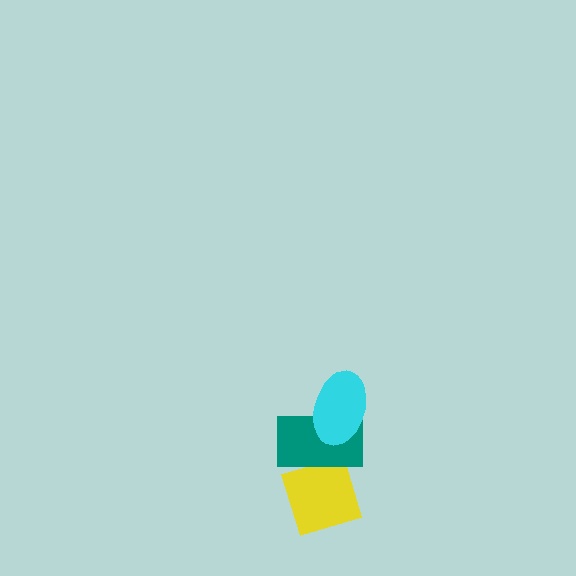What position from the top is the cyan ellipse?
The cyan ellipse is 1st from the top.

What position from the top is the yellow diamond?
The yellow diamond is 3rd from the top.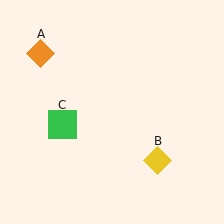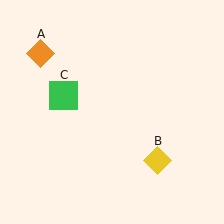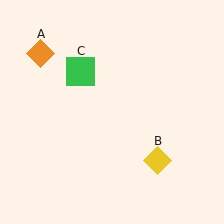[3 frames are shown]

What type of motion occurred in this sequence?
The green square (object C) rotated clockwise around the center of the scene.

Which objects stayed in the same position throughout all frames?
Orange diamond (object A) and yellow diamond (object B) remained stationary.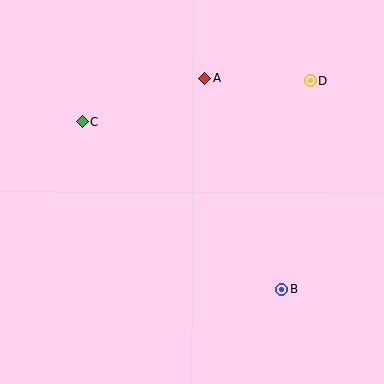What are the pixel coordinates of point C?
Point C is at (82, 121).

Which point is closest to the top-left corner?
Point C is closest to the top-left corner.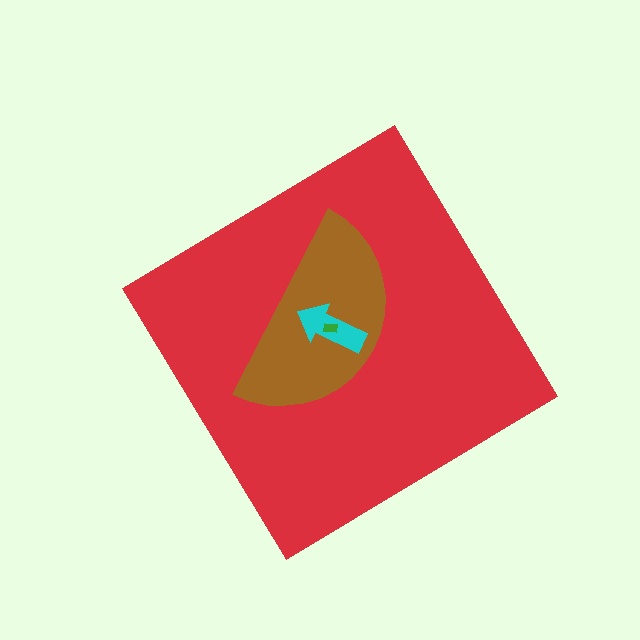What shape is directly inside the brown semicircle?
The cyan arrow.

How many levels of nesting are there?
4.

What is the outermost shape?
The red diamond.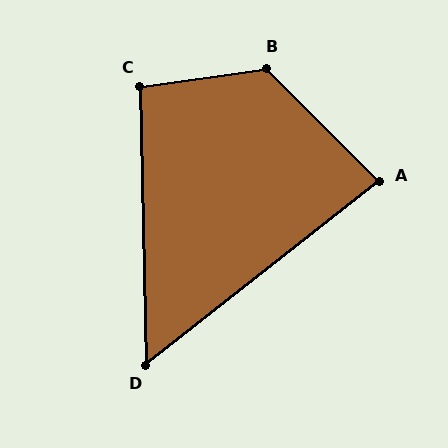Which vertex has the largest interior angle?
B, at approximately 127 degrees.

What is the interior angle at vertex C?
Approximately 97 degrees (obtuse).